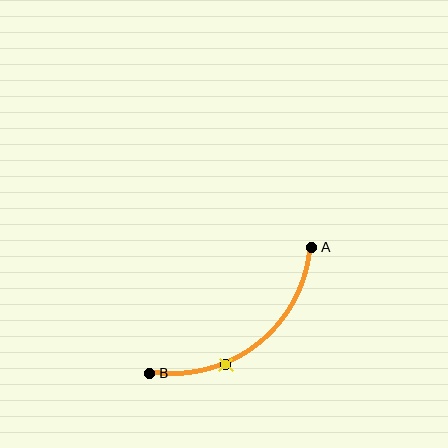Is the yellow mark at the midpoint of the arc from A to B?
No. The yellow mark lies on the arc but is closer to endpoint B. The arc midpoint would be at the point on the curve equidistant along the arc from both A and B.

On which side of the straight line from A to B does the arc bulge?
The arc bulges below and to the right of the straight line connecting A and B.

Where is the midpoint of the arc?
The arc midpoint is the point on the curve farthest from the straight line joining A and B. It sits below and to the right of that line.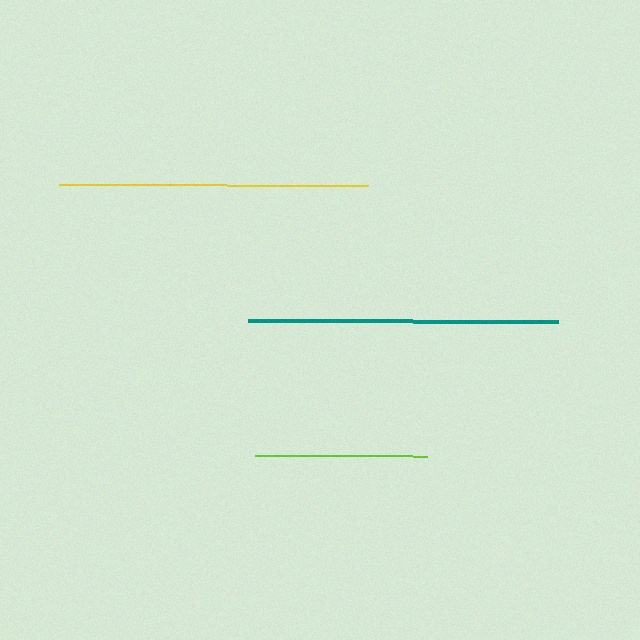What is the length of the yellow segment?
The yellow segment is approximately 309 pixels long.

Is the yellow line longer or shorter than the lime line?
The yellow line is longer than the lime line.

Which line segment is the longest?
The teal line is the longest at approximately 309 pixels.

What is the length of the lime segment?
The lime segment is approximately 172 pixels long.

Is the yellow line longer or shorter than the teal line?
The teal line is longer than the yellow line.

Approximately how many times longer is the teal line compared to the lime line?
The teal line is approximately 1.8 times the length of the lime line.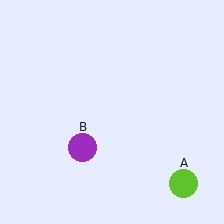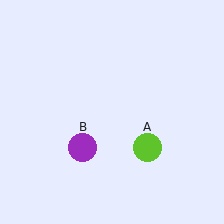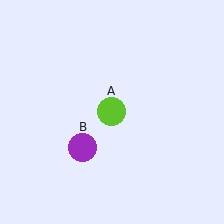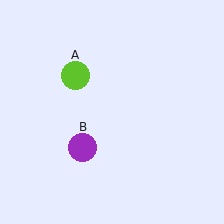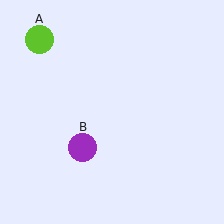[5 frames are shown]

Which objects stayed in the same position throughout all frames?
Purple circle (object B) remained stationary.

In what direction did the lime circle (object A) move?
The lime circle (object A) moved up and to the left.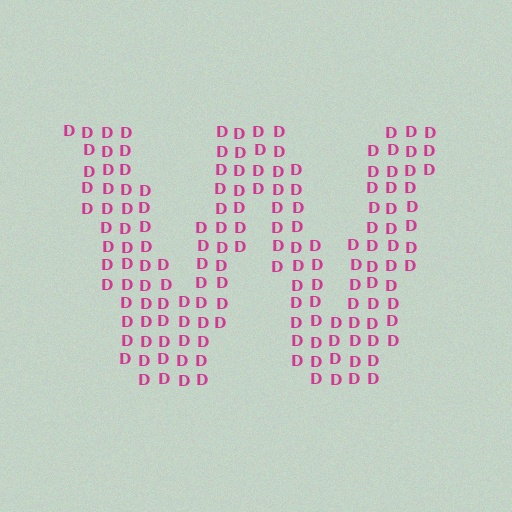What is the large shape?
The large shape is the letter W.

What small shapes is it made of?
It is made of small letter D's.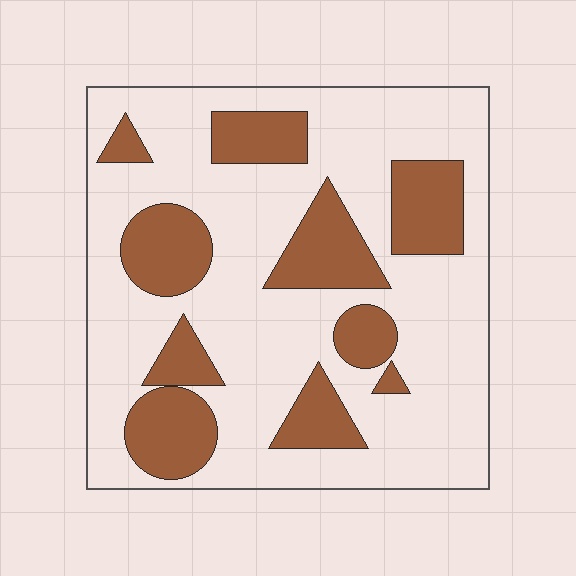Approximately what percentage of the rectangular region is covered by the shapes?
Approximately 30%.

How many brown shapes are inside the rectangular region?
10.